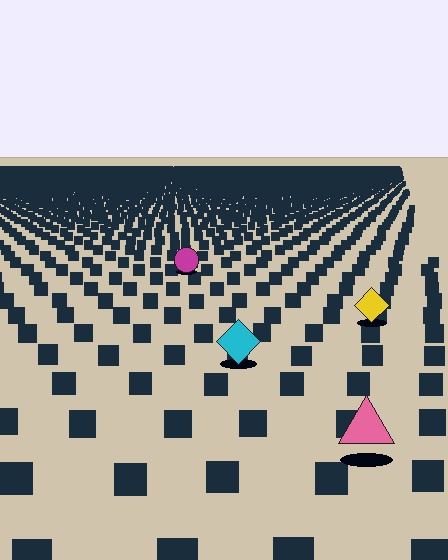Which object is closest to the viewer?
The pink triangle is closest. The texture marks near it are larger and more spread out.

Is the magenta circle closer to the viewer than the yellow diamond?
No. The yellow diamond is closer — you can tell from the texture gradient: the ground texture is coarser near it.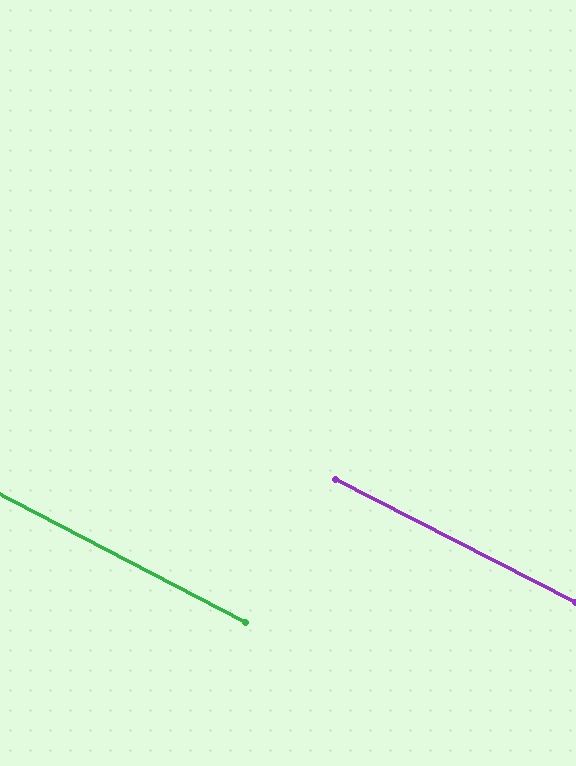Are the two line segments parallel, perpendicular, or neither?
Parallel — their directions differ by only 0.5°.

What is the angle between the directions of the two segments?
Approximately 0 degrees.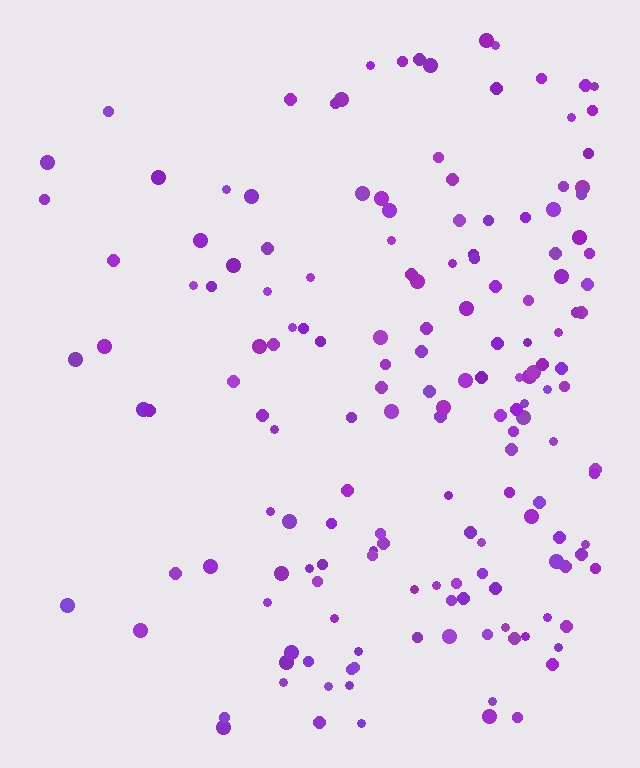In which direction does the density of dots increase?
From left to right, with the right side densest.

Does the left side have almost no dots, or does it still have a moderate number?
Still a moderate number, just noticeably fewer than the right.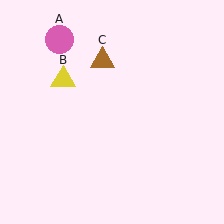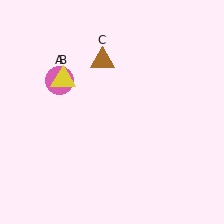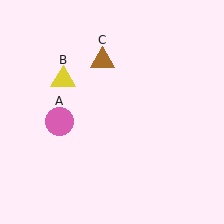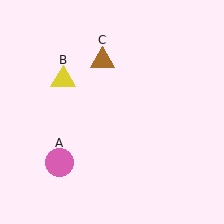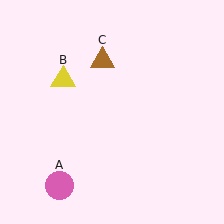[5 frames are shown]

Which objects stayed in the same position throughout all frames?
Yellow triangle (object B) and brown triangle (object C) remained stationary.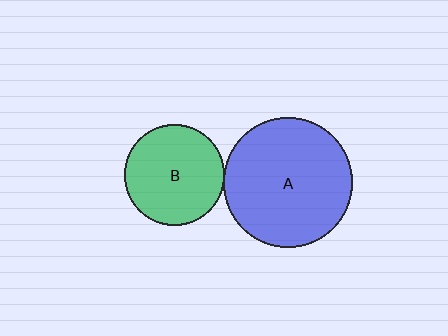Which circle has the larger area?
Circle A (blue).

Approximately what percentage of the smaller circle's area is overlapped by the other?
Approximately 5%.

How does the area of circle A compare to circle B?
Approximately 1.7 times.